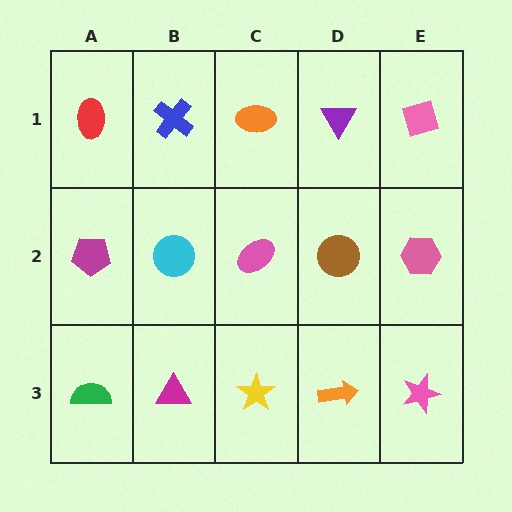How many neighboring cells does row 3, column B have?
3.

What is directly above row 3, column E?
A pink hexagon.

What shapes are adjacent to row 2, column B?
A blue cross (row 1, column B), a magenta triangle (row 3, column B), a magenta pentagon (row 2, column A), a pink ellipse (row 2, column C).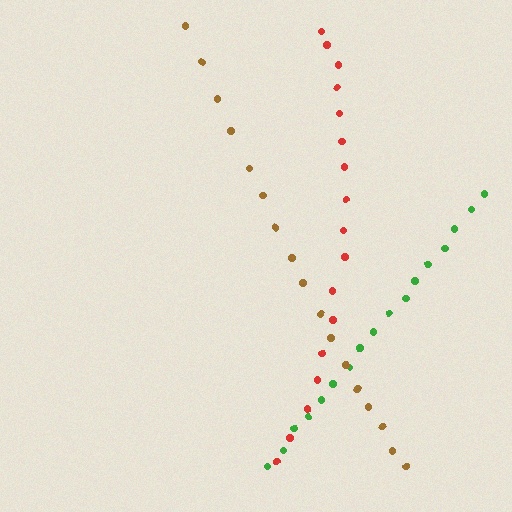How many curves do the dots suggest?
There are 3 distinct paths.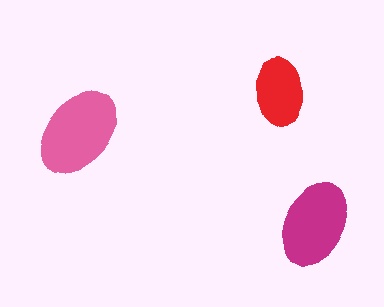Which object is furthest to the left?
The pink ellipse is leftmost.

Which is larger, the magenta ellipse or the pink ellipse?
The pink one.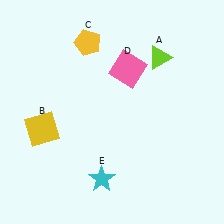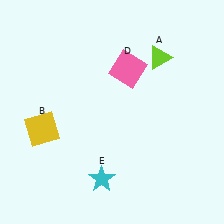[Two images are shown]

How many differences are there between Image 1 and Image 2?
There is 1 difference between the two images.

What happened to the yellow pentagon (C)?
The yellow pentagon (C) was removed in Image 2. It was in the top-left area of Image 1.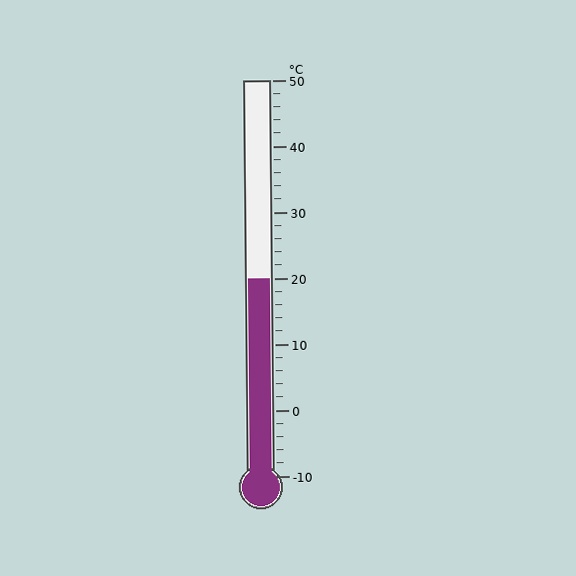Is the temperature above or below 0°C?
The temperature is above 0°C.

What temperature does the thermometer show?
The thermometer shows approximately 20°C.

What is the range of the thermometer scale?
The thermometer scale ranges from -10°C to 50°C.